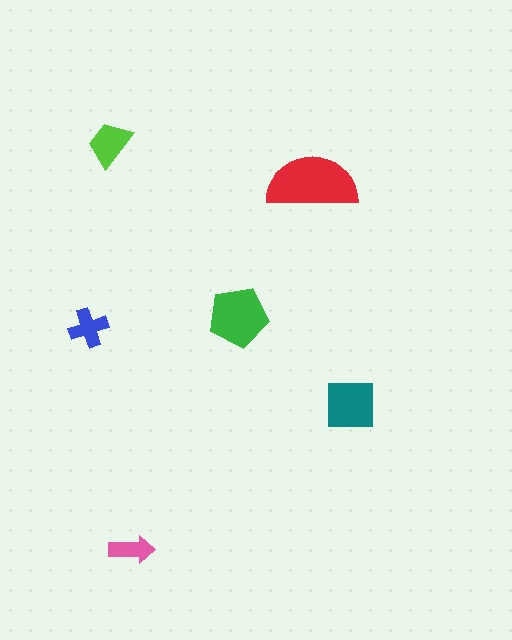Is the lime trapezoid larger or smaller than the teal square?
Smaller.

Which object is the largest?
The red semicircle.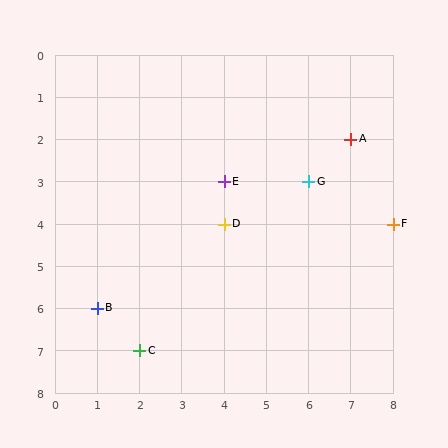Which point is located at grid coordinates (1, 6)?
Point B is at (1, 6).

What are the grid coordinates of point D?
Point D is at grid coordinates (4, 4).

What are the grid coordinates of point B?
Point B is at grid coordinates (1, 6).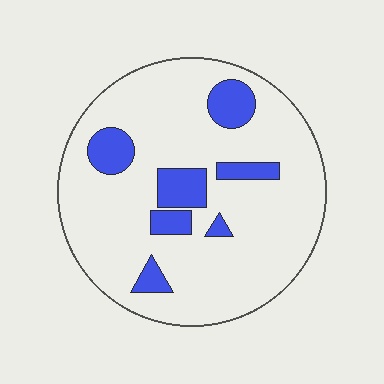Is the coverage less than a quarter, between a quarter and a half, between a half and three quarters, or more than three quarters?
Less than a quarter.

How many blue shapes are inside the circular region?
7.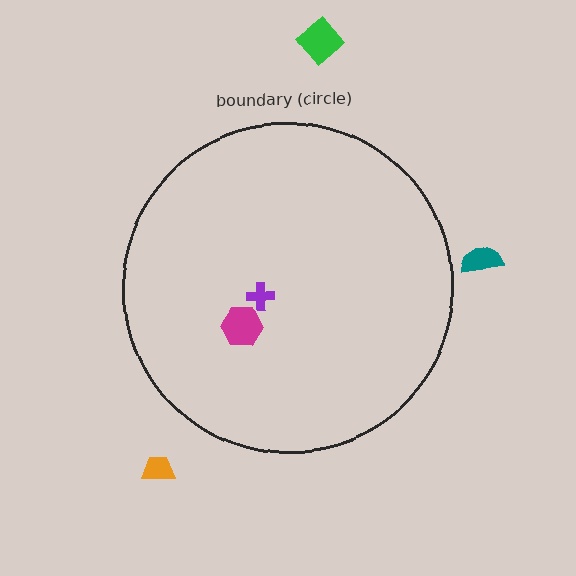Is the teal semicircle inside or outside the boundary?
Outside.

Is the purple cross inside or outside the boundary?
Inside.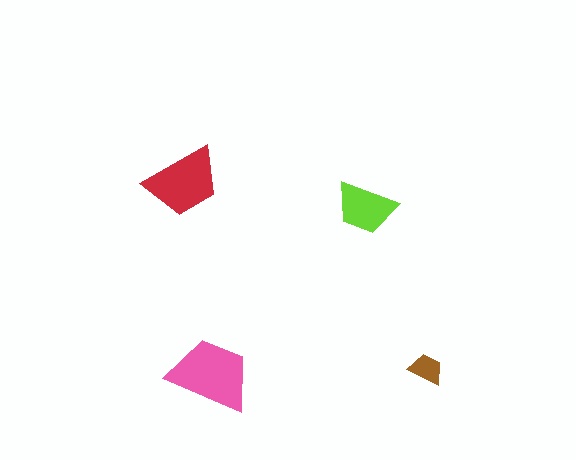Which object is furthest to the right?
The brown trapezoid is rightmost.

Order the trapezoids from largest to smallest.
the pink one, the red one, the lime one, the brown one.